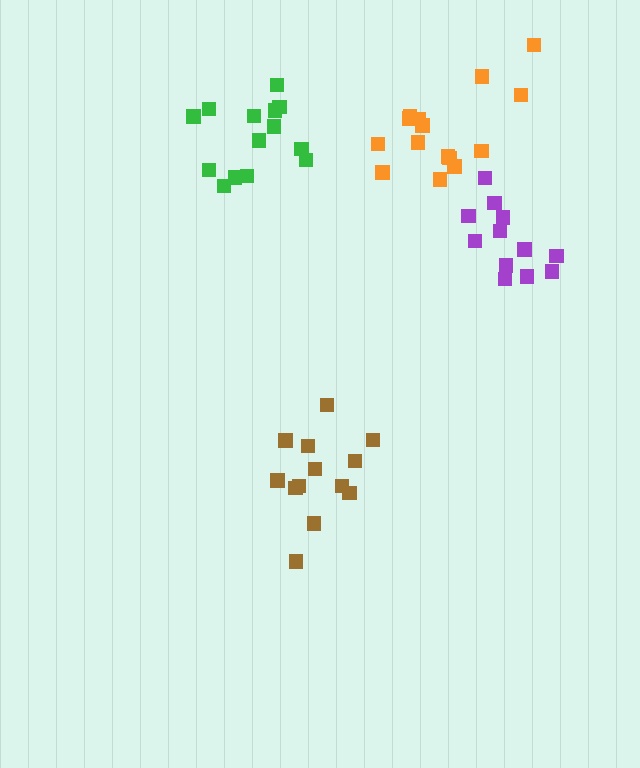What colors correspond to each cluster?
The clusters are colored: green, purple, orange, brown.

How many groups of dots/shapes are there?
There are 4 groups.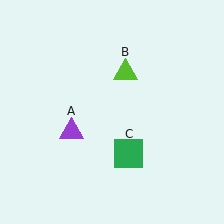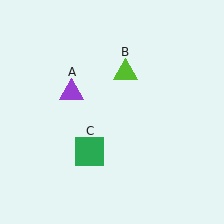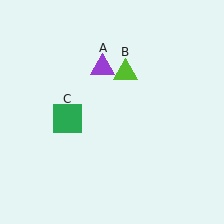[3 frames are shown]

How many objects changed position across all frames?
2 objects changed position: purple triangle (object A), green square (object C).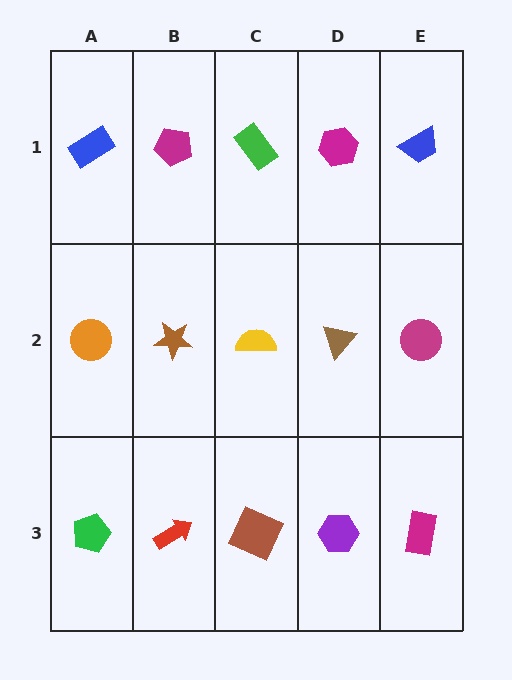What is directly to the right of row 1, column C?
A magenta hexagon.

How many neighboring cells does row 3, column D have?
3.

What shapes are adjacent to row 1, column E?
A magenta circle (row 2, column E), a magenta hexagon (row 1, column D).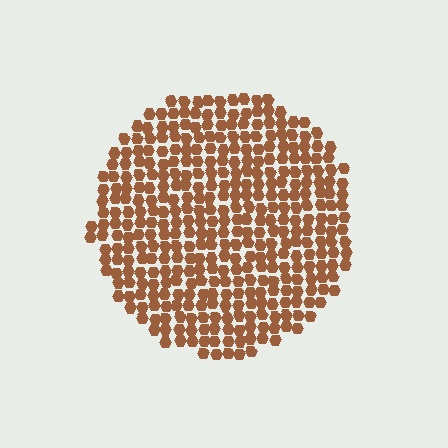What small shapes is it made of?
It is made of small hexagons.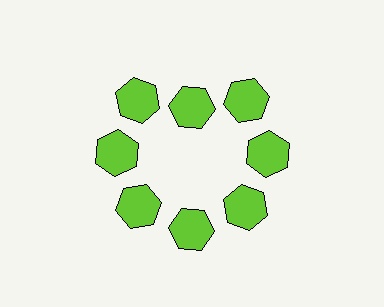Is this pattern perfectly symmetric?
No. The 8 lime hexagons are arranged in a ring, but one element near the 12 o'clock position is pulled inward toward the center, breaking the 8-fold rotational symmetry.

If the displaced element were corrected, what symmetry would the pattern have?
It would have 8-fold rotational symmetry — the pattern would map onto itself every 45 degrees.